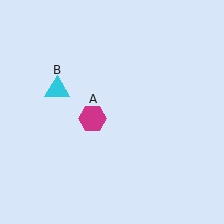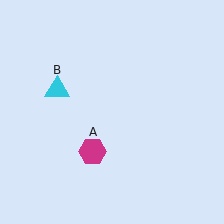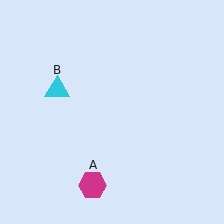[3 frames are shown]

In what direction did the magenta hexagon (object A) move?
The magenta hexagon (object A) moved down.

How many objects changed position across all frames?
1 object changed position: magenta hexagon (object A).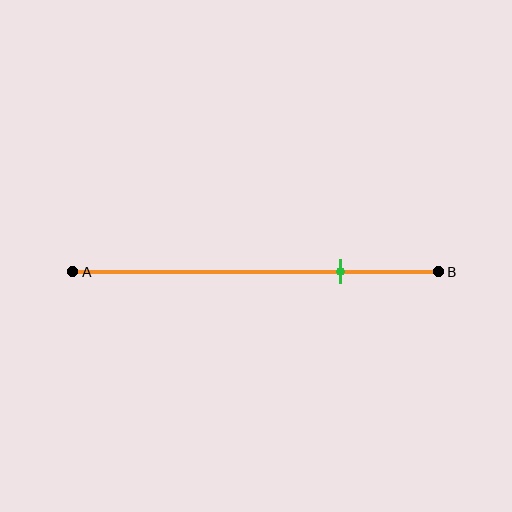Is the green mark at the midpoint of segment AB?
No, the mark is at about 75% from A, not at the 50% midpoint.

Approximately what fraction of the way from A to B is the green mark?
The green mark is approximately 75% of the way from A to B.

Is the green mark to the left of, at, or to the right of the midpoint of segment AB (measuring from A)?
The green mark is to the right of the midpoint of segment AB.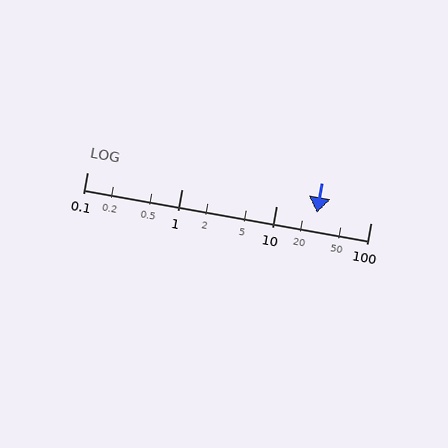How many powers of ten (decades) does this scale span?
The scale spans 3 decades, from 0.1 to 100.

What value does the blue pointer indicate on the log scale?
The pointer indicates approximately 27.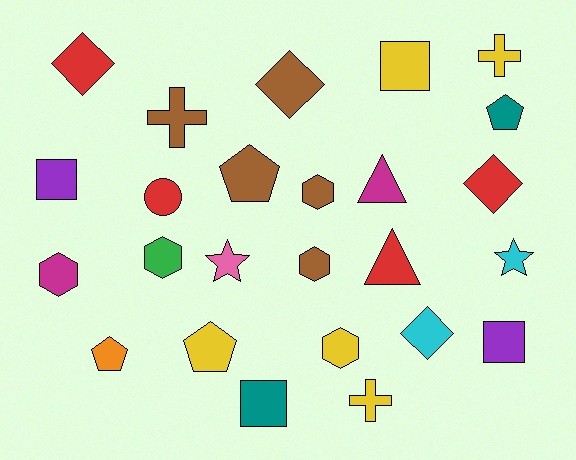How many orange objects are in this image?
There is 1 orange object.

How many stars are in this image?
There are 2 stars.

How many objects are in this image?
There are 25 objects.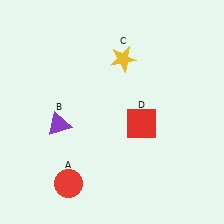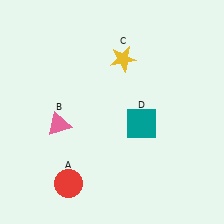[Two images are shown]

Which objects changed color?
B changed from purple to pink. D changed from red to teal.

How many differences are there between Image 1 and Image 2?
There are 2 differences between the two images.